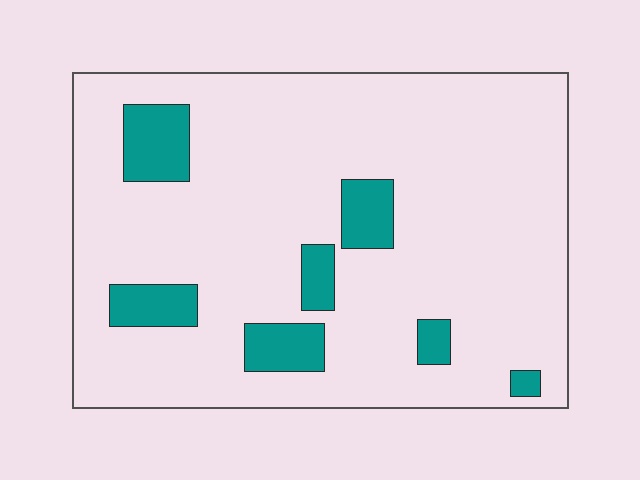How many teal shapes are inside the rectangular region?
7.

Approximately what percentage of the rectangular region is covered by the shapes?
Approximately 15%.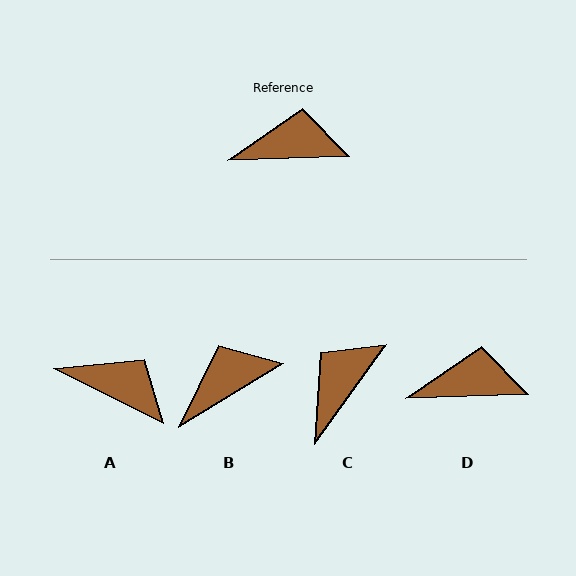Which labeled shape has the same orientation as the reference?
D.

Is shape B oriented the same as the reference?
No, it is off by about 29 degrees.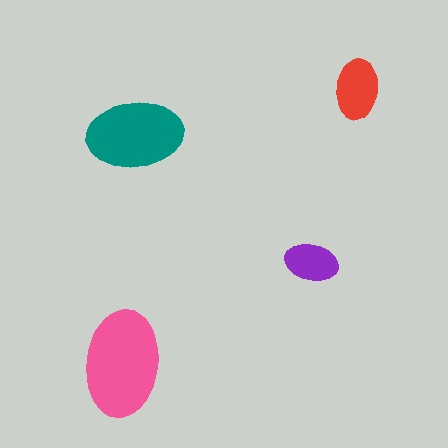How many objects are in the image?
There are 4 objects in the image.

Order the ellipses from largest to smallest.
the pink one, the teal one, the red one, the purple one.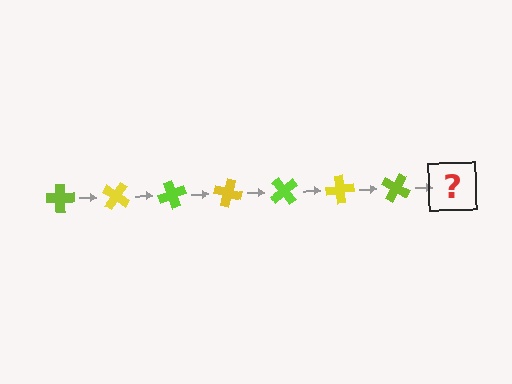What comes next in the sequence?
The next element should be a yellow cross, rotated 245 degrees from the start.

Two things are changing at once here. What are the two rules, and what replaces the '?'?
The two rules are that it rotates 35 degrees each step and the color cycles through lime and yellow. The '?' should be a yellow cross, rotated 245 degrees from the start.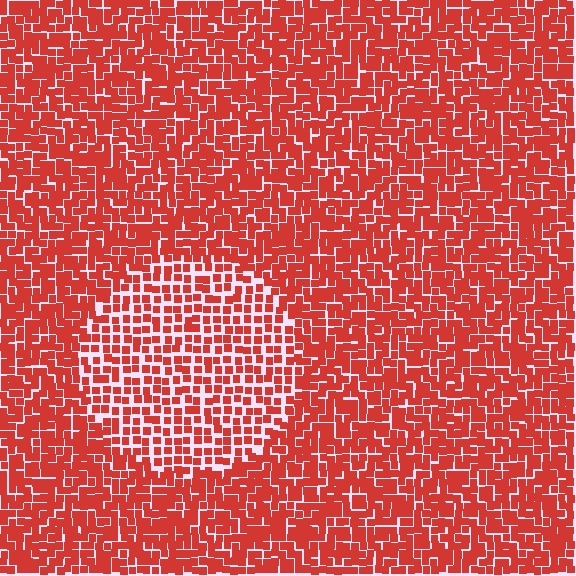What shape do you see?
I see a circle.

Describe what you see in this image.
The image contains small red elements arranged at two different densities. A circle-shaped region is visible where the elements are less densely packed than the surrounding area.